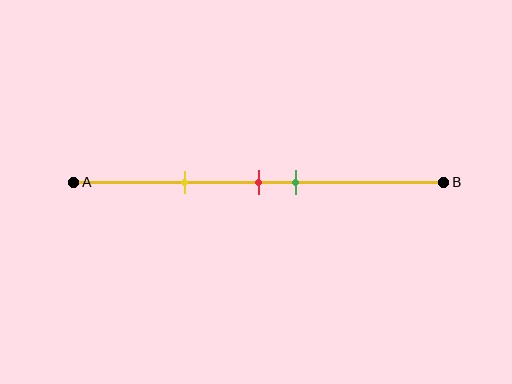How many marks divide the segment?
There are 3 marks dividing the segment.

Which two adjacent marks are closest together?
The red and green marks are the closest adjacent pair.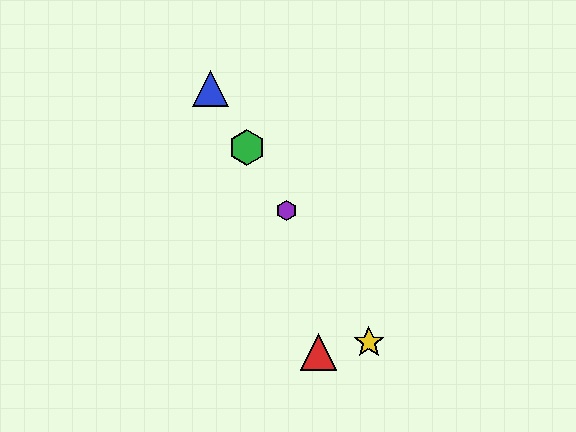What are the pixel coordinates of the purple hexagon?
The purple hexagon is at (286, 210).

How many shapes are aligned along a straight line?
4 shapes (the blue triangle, the green hexagon, the yellow star, the purple hexagon) are aligned along a straight line.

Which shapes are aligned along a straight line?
The blue triangle, the green hexagon, the yellow star, the purple hexagon are aligned along a straight line.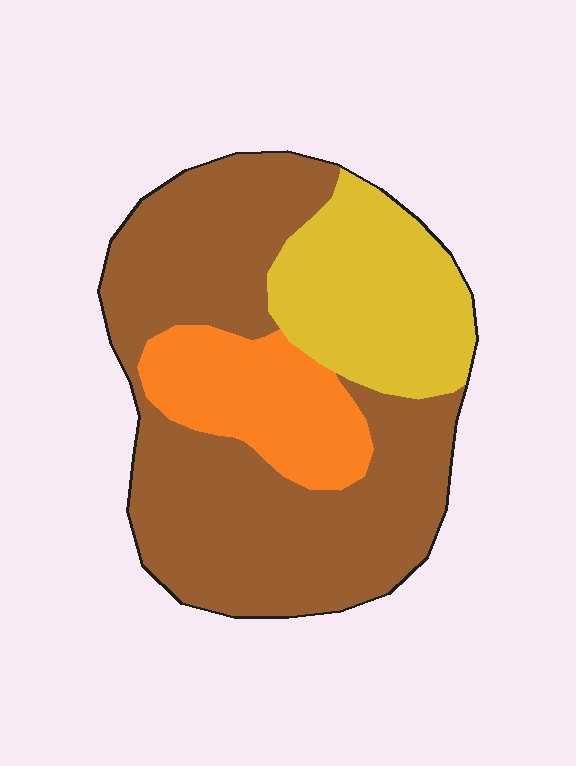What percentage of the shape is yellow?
Yellow covers roughly 25% of the shape.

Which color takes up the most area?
Brown, at roughly 60%.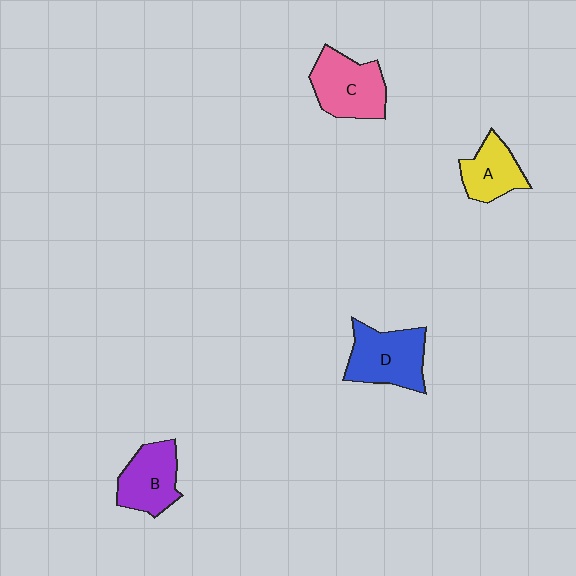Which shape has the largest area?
Shape D (blue).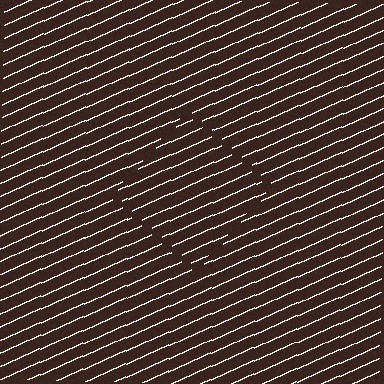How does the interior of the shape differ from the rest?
The interior of the shape contains the same grating, shifted by half a period — the contour is defined by the phase discontinuity where line-ends from the inner and outer gratings abut.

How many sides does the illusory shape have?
4 sides — the line-ends trace a square.